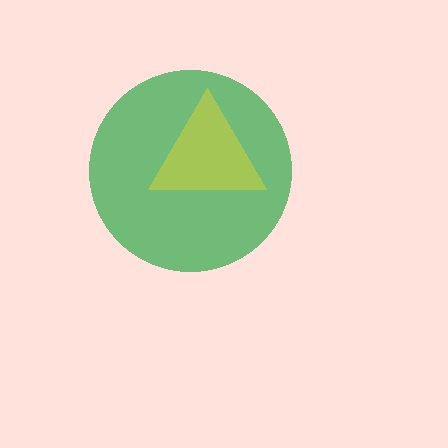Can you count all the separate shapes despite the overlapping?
Yes, there are 2 separate shapes.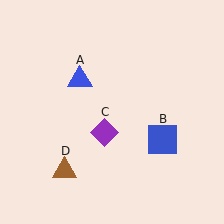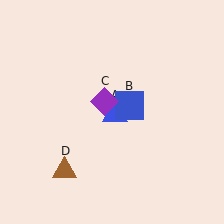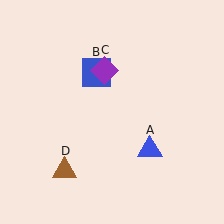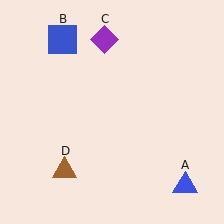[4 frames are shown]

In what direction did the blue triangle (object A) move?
The blue triangle (object A) moved down and to the right.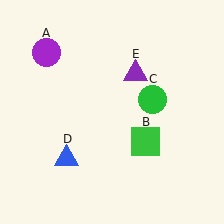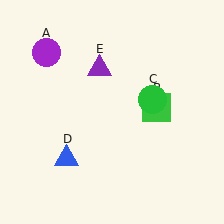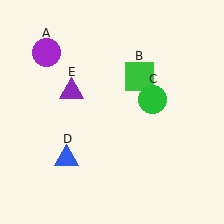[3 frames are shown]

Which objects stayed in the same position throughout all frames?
Purple circle (object A) and green circle (object C) and blue triangle (object D) remained stationary.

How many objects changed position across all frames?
2 objects changed position: green square (object B), purple triangle (object E).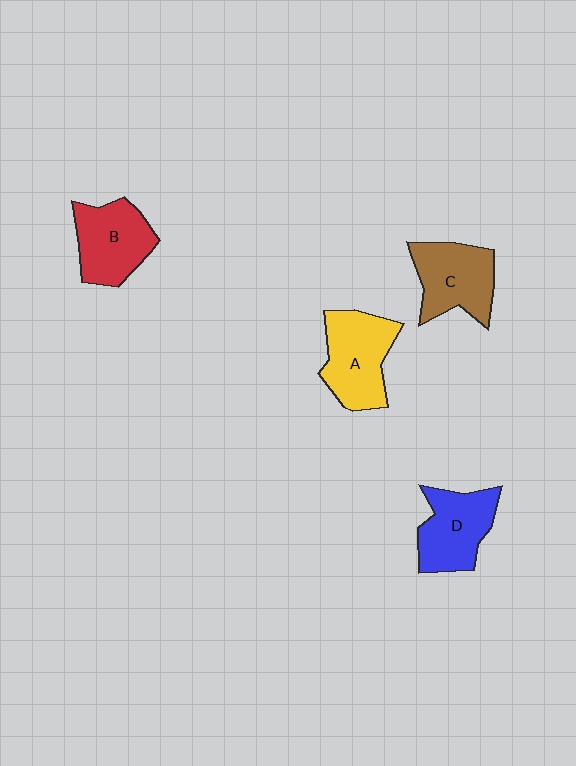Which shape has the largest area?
Shape A (yellow).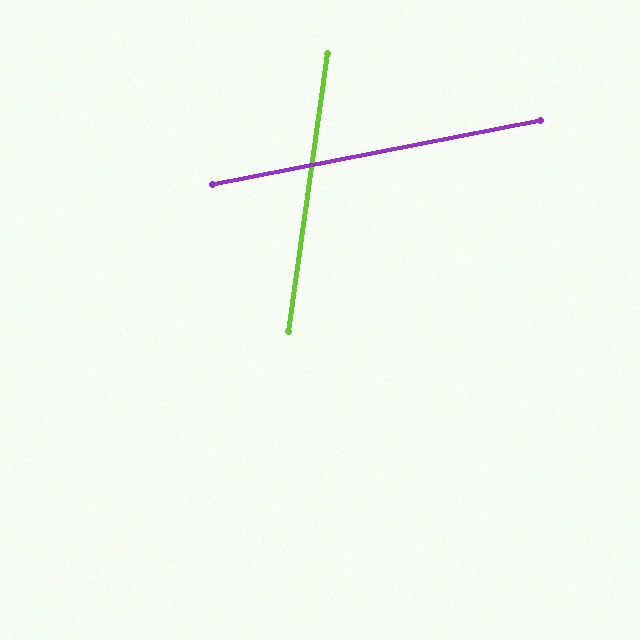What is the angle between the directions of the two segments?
Approximately 71 degrees.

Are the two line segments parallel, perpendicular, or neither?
Neither parallel nor perpendicular — they differ by about 71°.